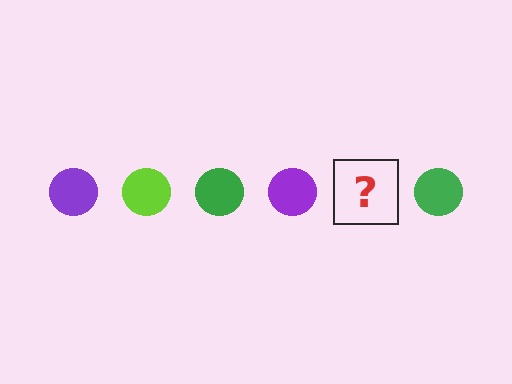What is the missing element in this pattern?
The missing element is a lime circle.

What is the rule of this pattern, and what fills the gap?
The rule is that the pattern cycles through purple, lime, green circles. The gap should be filled with a lime circle.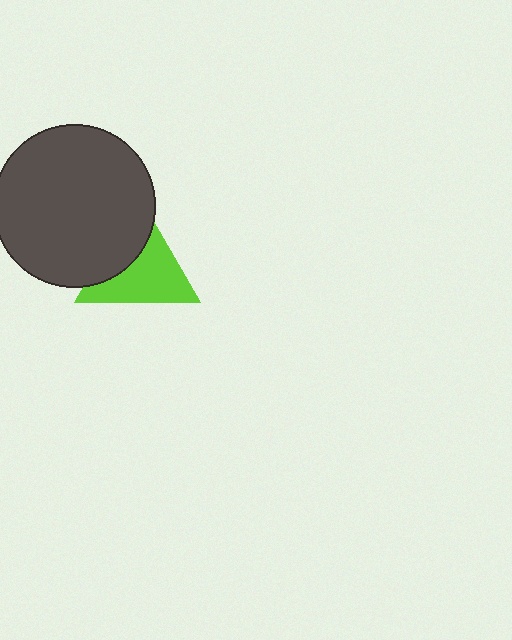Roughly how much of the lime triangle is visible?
About half of it is visible (roughly 63%).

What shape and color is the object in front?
The object in front is a dark gray circle.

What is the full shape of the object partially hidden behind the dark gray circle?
The partially hidden object is a lime triangle.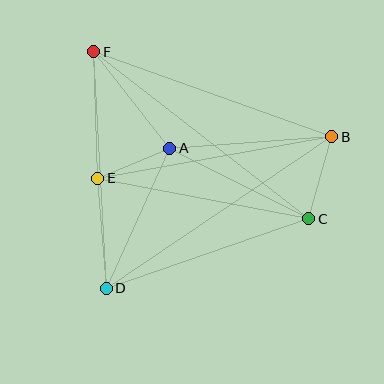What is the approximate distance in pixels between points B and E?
The distance between B and E is approximately 238 pixels.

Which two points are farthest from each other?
Points C and F are farthest from each other.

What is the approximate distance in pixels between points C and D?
The distance between C and D is approximately 214 pixels.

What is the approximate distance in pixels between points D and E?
The distance between D and E is approximately 110 pixels.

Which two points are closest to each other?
Points A and E are closest to each other.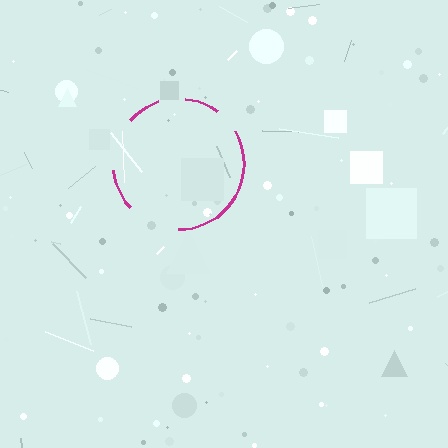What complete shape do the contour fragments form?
The contour fragments form a circle.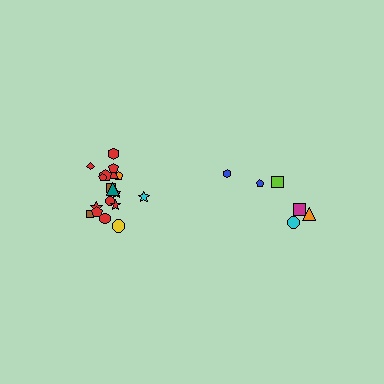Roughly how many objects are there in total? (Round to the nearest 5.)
Roughly 25 objects in total.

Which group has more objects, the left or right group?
The left group.